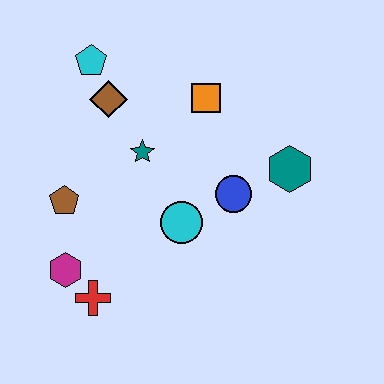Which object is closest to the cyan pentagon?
The brown diamond is closest to the cyan pentagon.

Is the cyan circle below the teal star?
Yes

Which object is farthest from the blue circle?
The cyan pentagon is farthest from the blue circle.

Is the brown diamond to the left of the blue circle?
Yes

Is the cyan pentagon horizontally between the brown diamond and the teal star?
No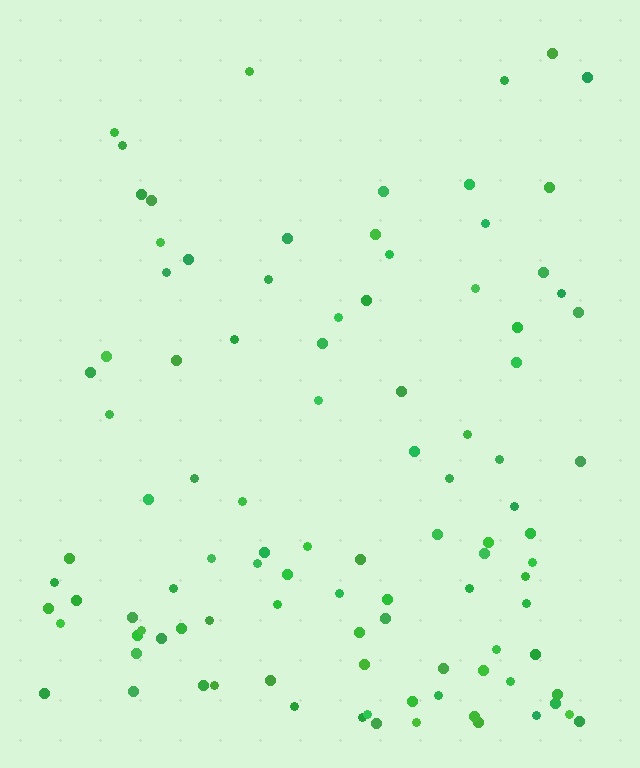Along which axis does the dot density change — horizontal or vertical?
Vertical.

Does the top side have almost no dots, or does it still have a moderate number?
Still a moderate number, just noticeably fewer than the bottom.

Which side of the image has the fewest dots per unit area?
The top.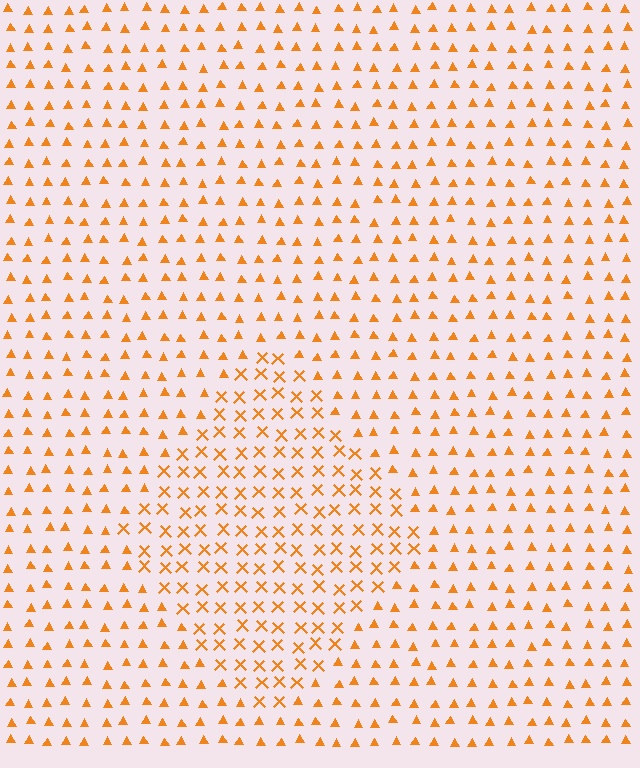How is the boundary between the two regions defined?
The boundary is defined by a change in element shape: X marks inside vs. triangles outside. All elements share the same color and spacing.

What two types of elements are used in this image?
The image uses X marks inside the diamond region and triangles outside it.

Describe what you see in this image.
The image is filled with small orange elements arranged in a uniform grid. A diamond-shaped region contains X marks, while the surrounding area contains triangles. The boundary is defined purely by the change in element shape.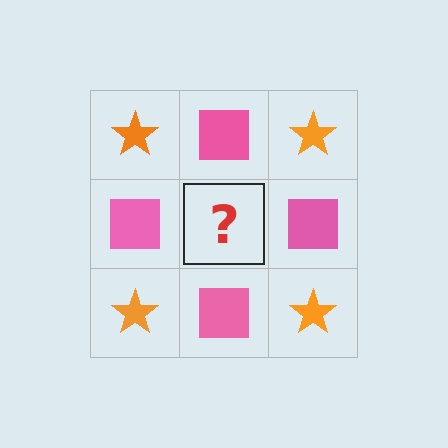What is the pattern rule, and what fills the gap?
The rule is that it alternates orange star and pink square in a checkerboard pattern. The gap should be filled with an orange star.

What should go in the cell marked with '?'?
The missing cell should contain an orange star.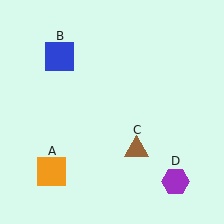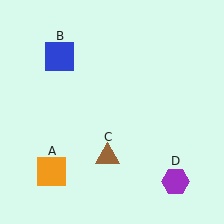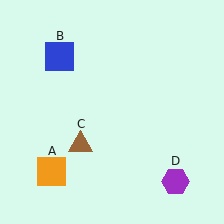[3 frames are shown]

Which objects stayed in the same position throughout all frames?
Orange square (object A) and blue square (object B) and purple hexagon (object D) remained stationary.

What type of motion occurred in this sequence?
The brown triangle (object C) rotated clockwise around the center of the scene.